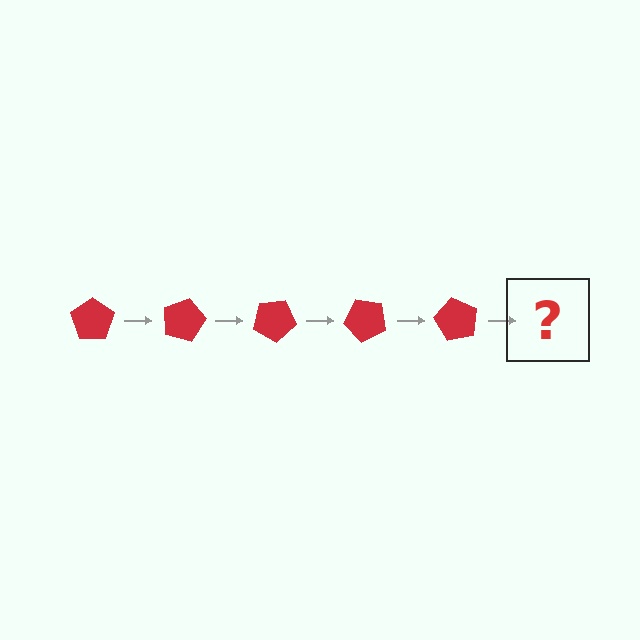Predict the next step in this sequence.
The next step is a red pentagon rotated 75 degrees.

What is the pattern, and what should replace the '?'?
The pattern is that the pentagon rotates 15 degrees each step. The '?' should be a red pentagon rotated 75 degrees.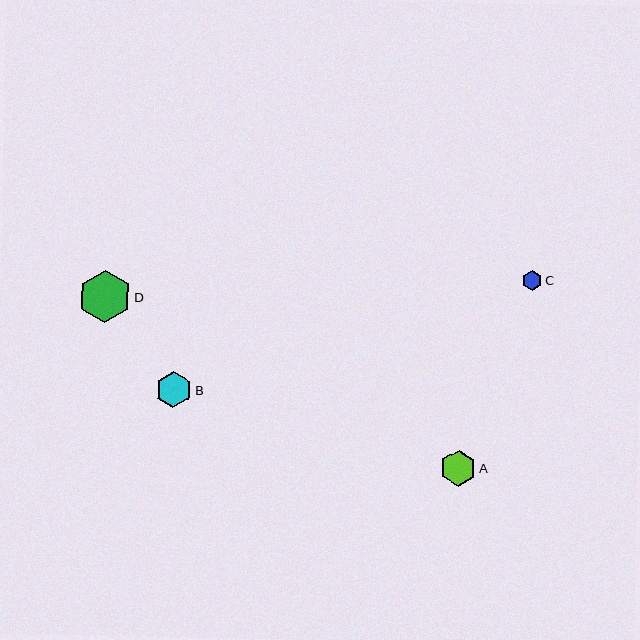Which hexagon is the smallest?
Hexagon C is the smallest with a size of approximately 20 pixels.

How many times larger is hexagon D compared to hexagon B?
Hexagon D is approximately 1.5 times the size of hexagon B.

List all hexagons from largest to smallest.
From largest to smallest: D, B, A, C.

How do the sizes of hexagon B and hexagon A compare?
Hexagon B and hexagon A are approximately the same size.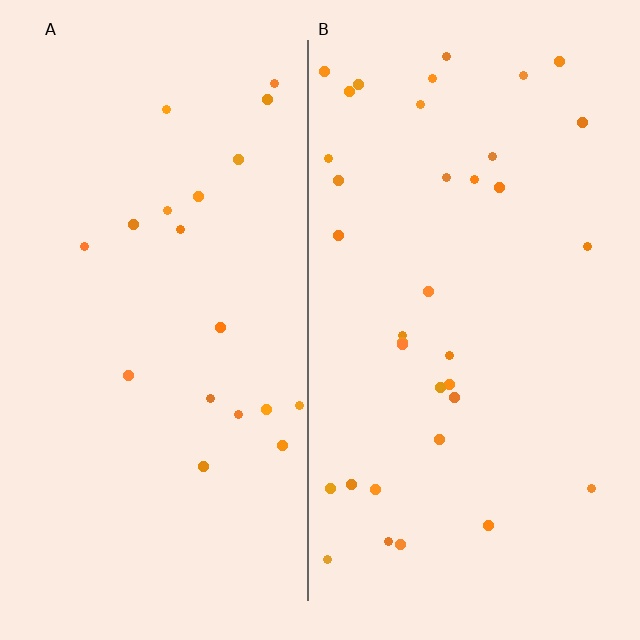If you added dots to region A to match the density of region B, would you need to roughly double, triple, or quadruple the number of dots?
Approximately double.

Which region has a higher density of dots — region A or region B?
B (the right).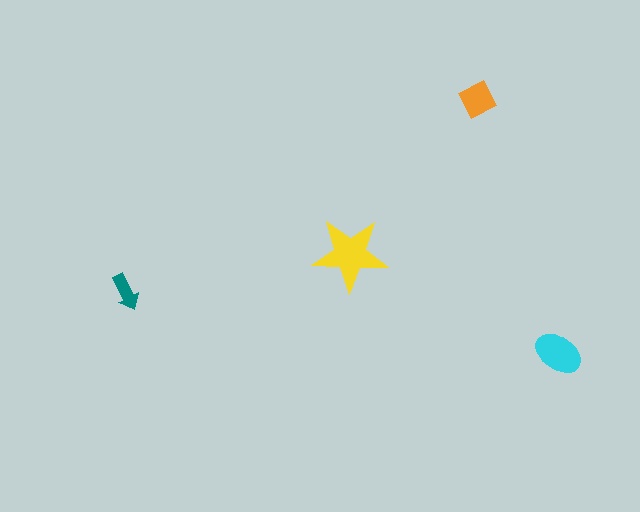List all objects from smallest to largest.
The teal arrow, the orange square, the cyan ellipse, the yellow star.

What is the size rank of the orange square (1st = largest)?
3rd.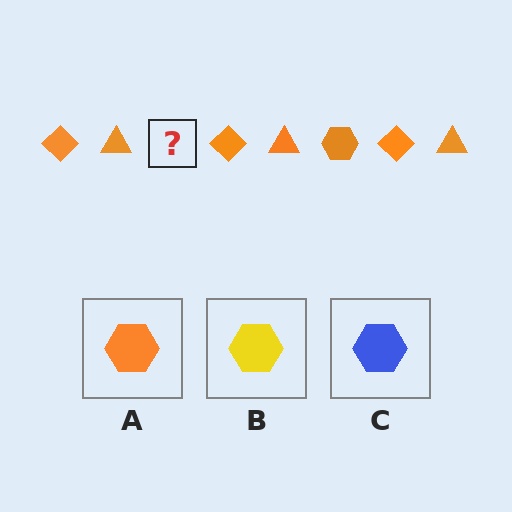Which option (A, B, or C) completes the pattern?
A.